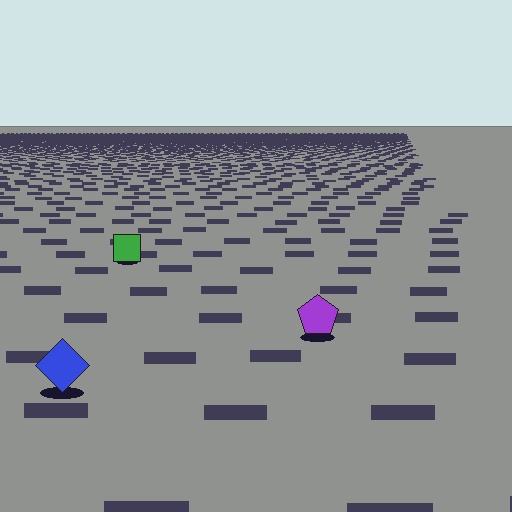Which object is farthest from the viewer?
The green square is farthest from the viewer. It appears smaller and the ground texture around it is denser.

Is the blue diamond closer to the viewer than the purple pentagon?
Yes. The blue diamond is closer — you can tell from the texture gradient: the ground texture is coarser near it.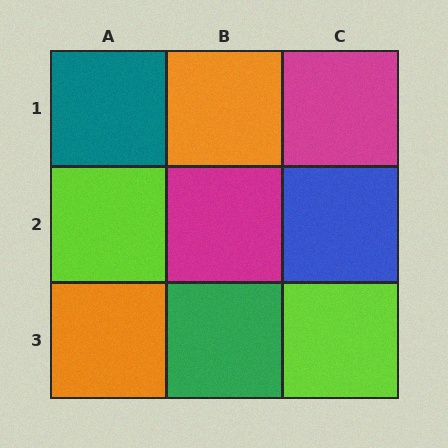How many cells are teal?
1 cell is teal.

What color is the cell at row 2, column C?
Blue.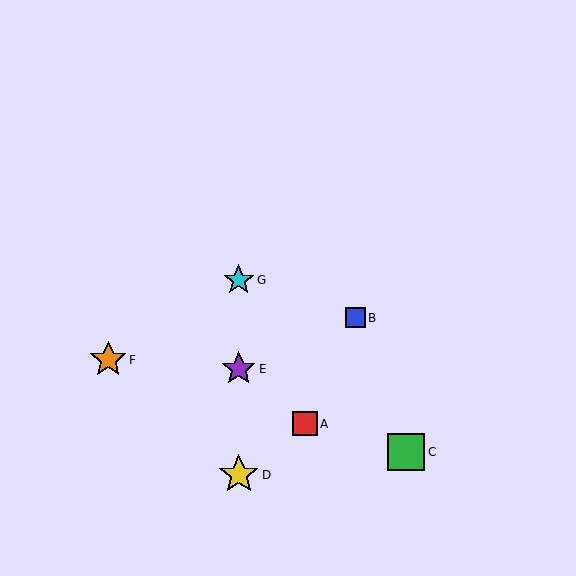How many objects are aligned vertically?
3 objects (D, E, G) are aligned vertically.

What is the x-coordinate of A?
Object A is at x≈305.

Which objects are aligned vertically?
Objects D, E, G are aligned vertically.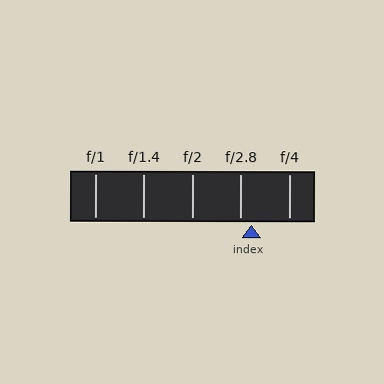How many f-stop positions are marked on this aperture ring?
There are 5 f-stop positions marked.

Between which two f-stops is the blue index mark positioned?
The index mark is between f/2.8 and f/4.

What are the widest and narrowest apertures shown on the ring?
The widest aperture shown is f/1 and the narrowest is f/4.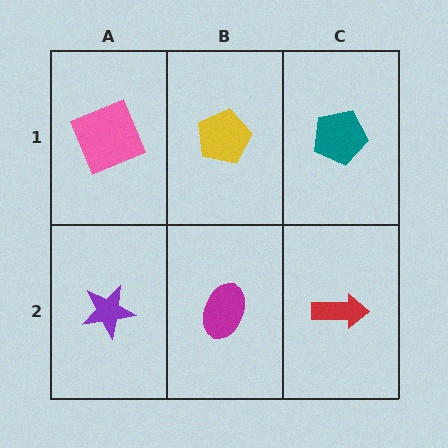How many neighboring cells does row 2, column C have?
2.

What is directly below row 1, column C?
A red arrow.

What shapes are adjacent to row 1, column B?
A magenta ellipse (row 2, column B), a pink square (row 1, column A), a teal pentagon (row 1, column C).